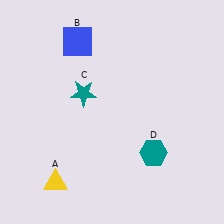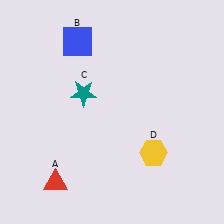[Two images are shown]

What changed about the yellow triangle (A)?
In Image 1, A is yellow. In Image 2, it changed to red.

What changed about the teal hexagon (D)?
In Image 1, D is teal. In Image 2, it changed to yellow.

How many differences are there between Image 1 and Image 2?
There are 2 differences between the two images.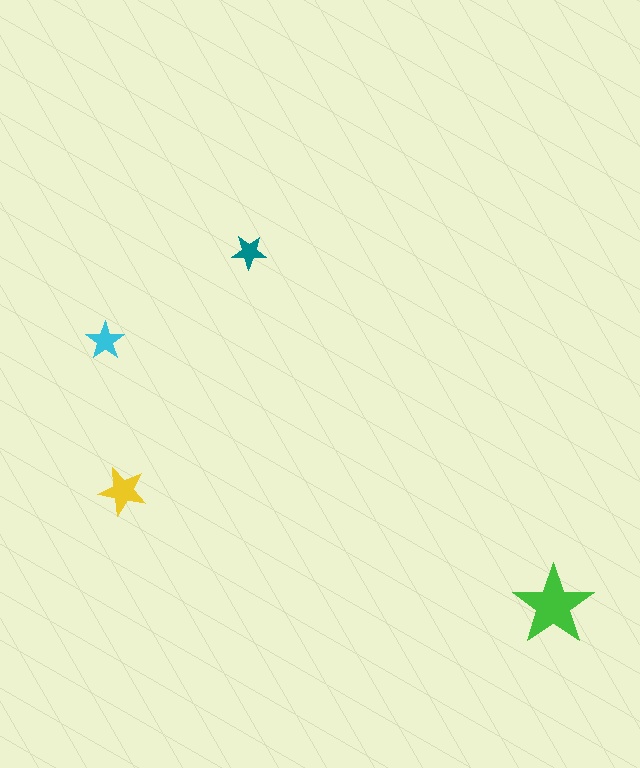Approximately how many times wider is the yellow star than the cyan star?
About 1.5 times wider.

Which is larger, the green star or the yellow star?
The green one.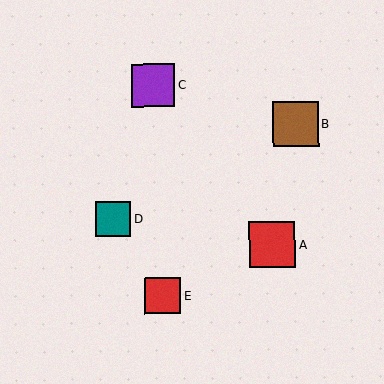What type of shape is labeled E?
Shape E is a red square.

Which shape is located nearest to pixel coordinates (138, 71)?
The purple square (labeled C) at (153, 85) is nearest to that location.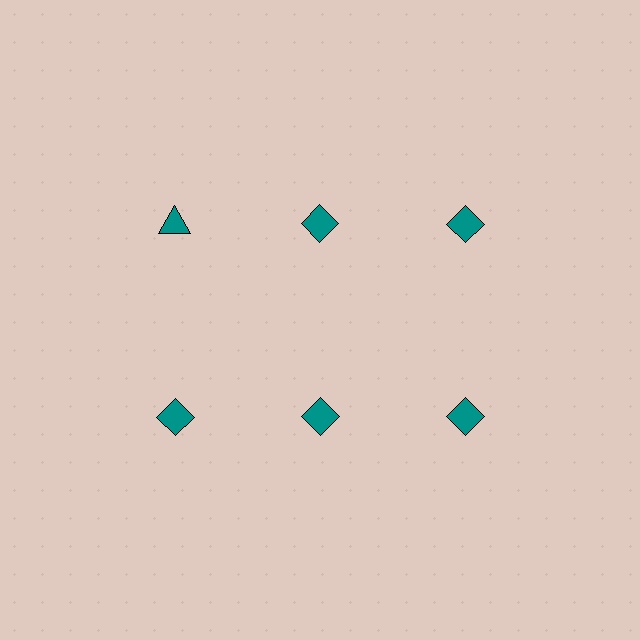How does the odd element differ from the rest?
It has a different shape: triangle instead of diamond.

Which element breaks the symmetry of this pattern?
The teal triangle in the top row, leftmost column breaks the symmetry. All other shapes are teal diamonds.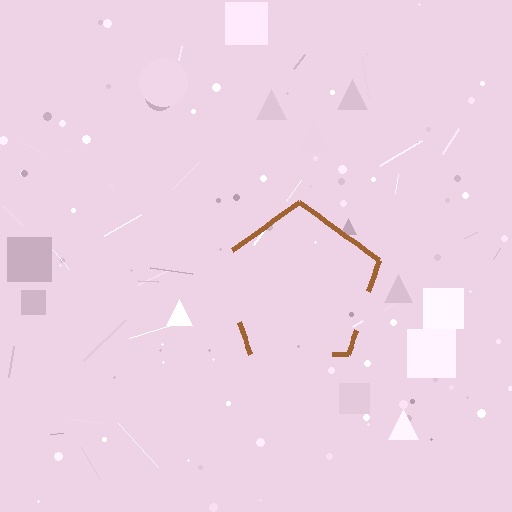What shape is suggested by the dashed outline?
The dashed outline suggests a pentagon.